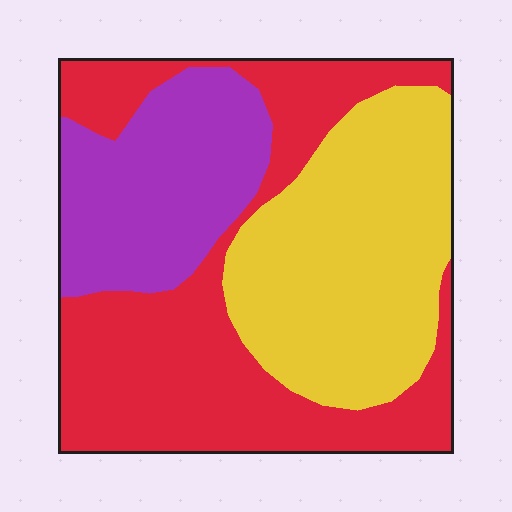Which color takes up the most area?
Red, at roughly 45%.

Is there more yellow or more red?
Red.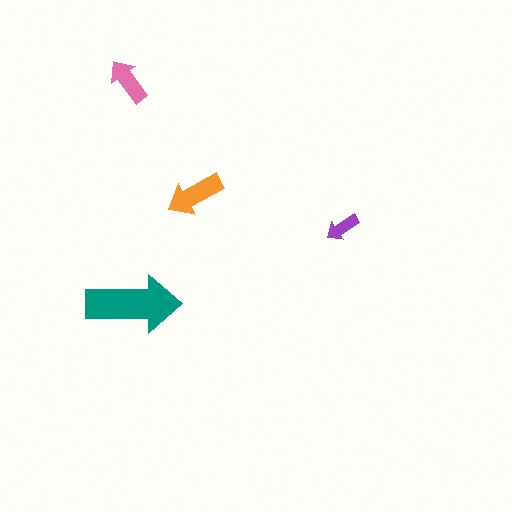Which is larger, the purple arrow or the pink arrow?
The pink one.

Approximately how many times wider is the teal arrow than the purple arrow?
About 2.5 times wider.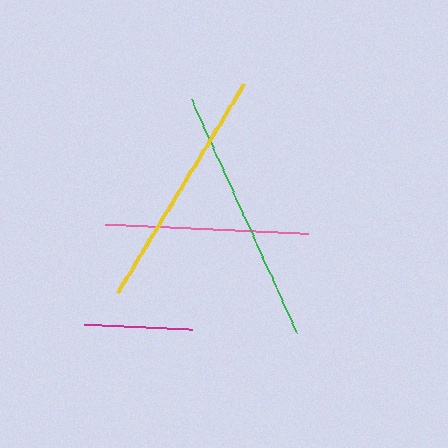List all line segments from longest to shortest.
From longest to shortest: green, yellow, pink, magenta.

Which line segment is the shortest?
The magenta line is the shortest at approximately 108 pixels.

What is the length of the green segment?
The green segment is approximately 256 pixels long.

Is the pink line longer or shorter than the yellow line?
The yellow line is longer than the pink line.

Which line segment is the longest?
The green line is the longest at approximately 256 pixels.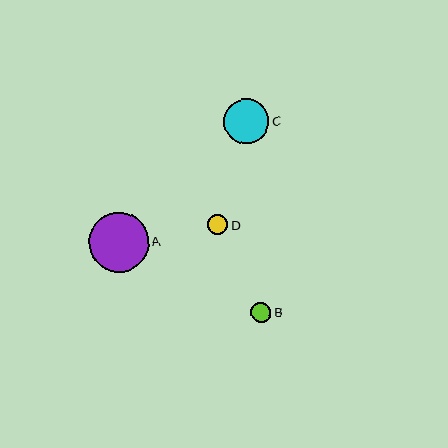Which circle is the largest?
Circle A is the largest with a size of approximately 59 pixels.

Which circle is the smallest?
Circle B is the smallest with a size of approximately 20 pixels.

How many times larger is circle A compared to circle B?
Circle A is approximately 3.0 times the size of circle B.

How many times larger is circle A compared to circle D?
Circle A is approximately 2.9 times the size of circle D.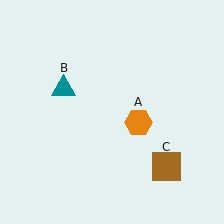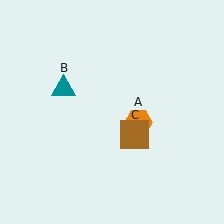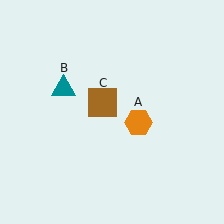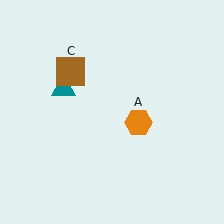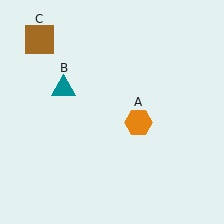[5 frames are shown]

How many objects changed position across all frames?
1 object changed position: brown square (object C).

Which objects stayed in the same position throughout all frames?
Orange hexagon (object A) and teal triangle (object B) remained stationary.